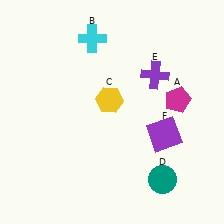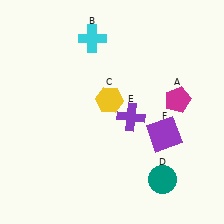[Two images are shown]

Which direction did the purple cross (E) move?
The purple cross (E) moved down.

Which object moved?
The purple cross (E) moved down.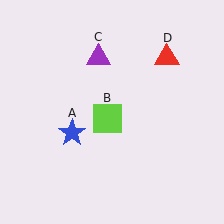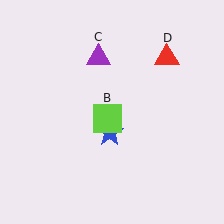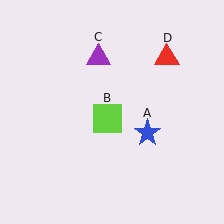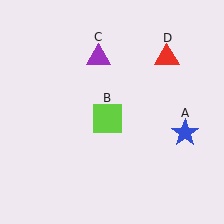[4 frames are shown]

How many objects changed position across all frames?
1 object changed position: blue star (object A).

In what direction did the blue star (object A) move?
The blue star (object A) moved right.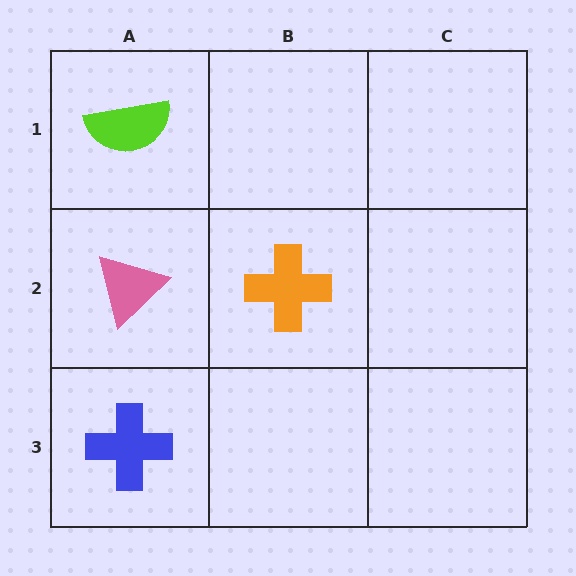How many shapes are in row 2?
2 shapes.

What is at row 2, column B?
An orange cross.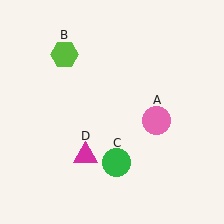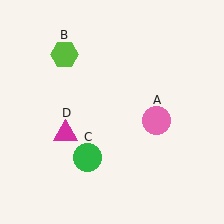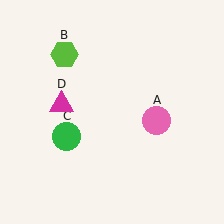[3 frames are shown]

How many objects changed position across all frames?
2 objects changed position: green circle (object C), magenta triangle (object D).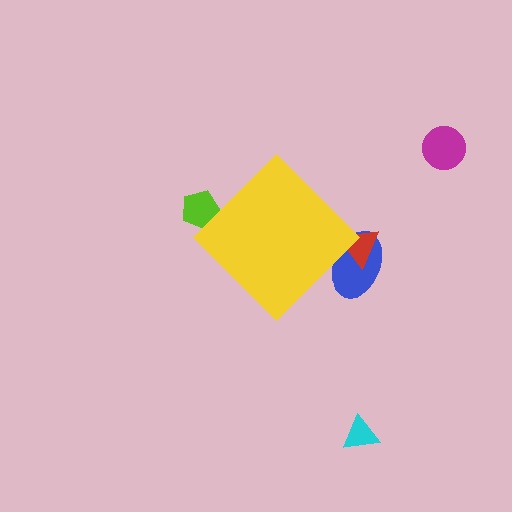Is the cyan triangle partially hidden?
No, the cyan triangle is fully visible.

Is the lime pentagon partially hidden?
Yes, the lime pentagon is partially hidden behind the yellow diamond.